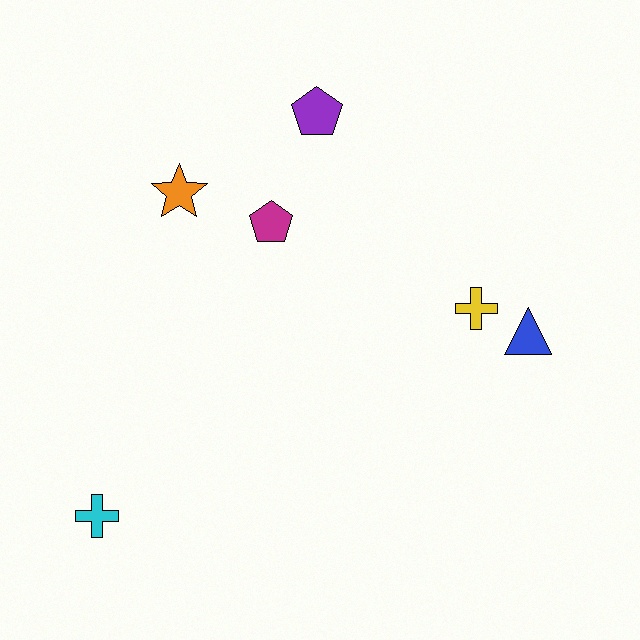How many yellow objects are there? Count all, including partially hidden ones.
There is 1 yellow object.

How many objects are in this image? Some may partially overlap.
There are 6 objects.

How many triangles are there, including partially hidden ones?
There is 1 triangle.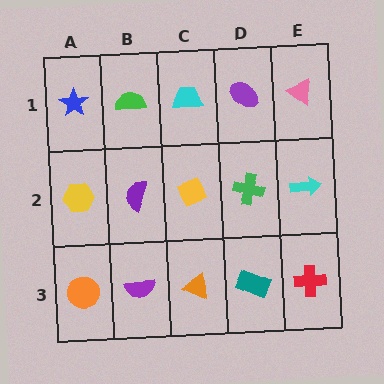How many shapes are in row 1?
5 shapes.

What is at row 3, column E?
A red cross.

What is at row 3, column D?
A teal rectangle.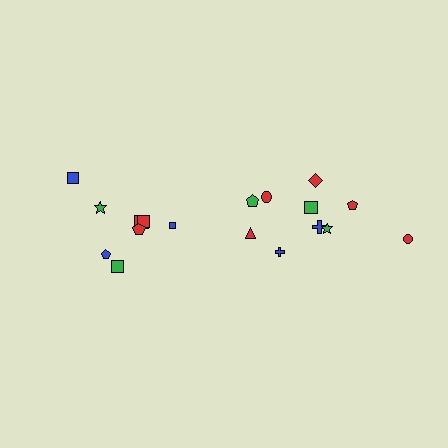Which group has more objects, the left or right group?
The right group.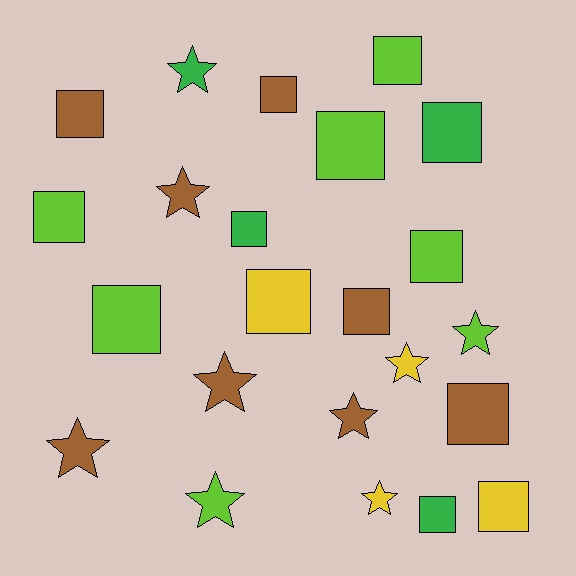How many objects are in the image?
There are 23 objects.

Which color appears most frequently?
Brown, with 8 objects.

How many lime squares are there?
There are 5 lime squares.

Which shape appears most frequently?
Square, with 14 objects.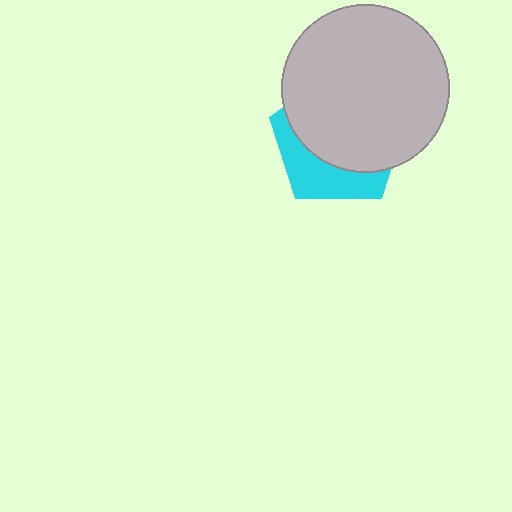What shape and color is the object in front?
The object in front is a light gray circle.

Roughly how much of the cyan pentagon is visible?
A small part of it is visible (roughly 33%).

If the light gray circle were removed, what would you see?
You would see the complete cyan pentagon.